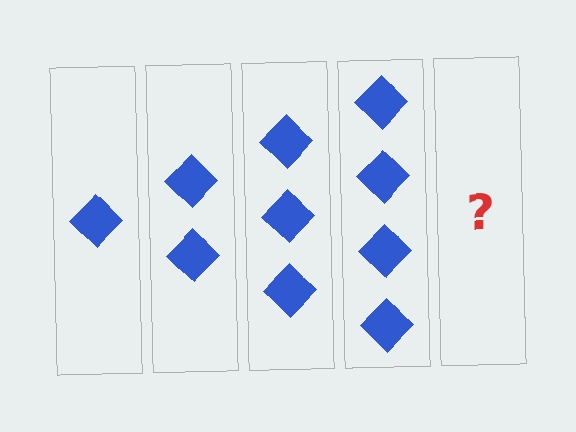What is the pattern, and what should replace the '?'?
The pattern is that each step adds one more diamond. The '?' should be 5 diamonds.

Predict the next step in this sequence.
The next step is 5 diamonds.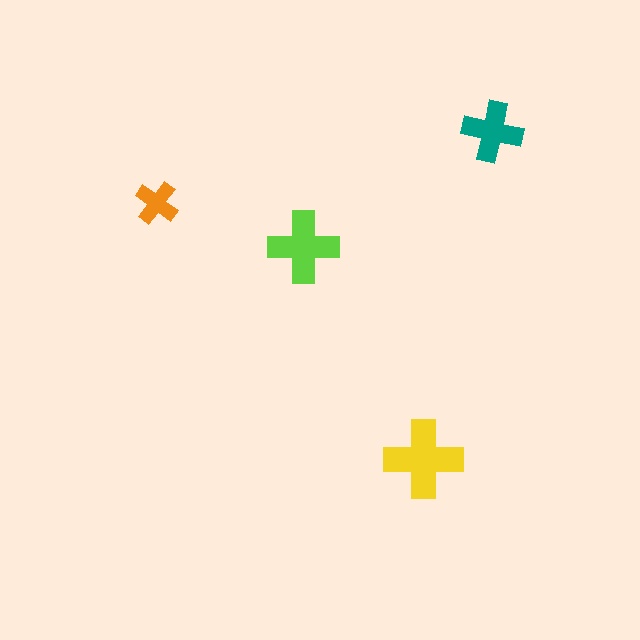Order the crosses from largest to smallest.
the yellow one, the lime one, the teal one, the orange one.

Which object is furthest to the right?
The teal cross is rightmost.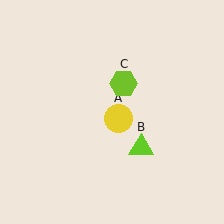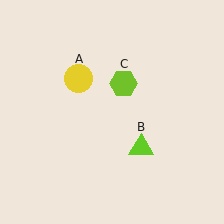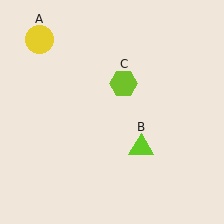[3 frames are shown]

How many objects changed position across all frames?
1 object changed position: yellow circle (object A).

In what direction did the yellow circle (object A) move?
The yellow circle (object A) moved up and to the left.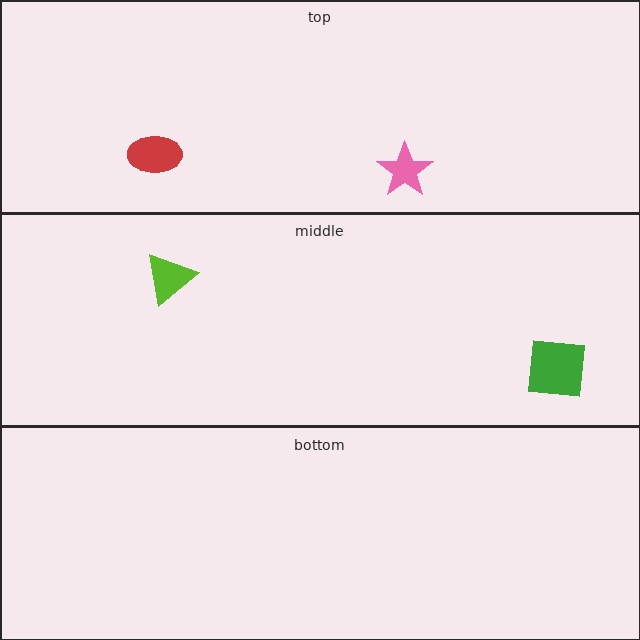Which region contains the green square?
The middle region.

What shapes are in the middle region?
The green square, the lime triangle.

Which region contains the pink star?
The top region.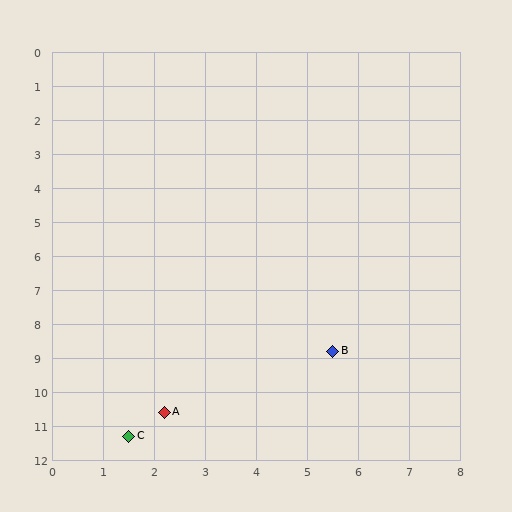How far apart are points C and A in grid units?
Points C and A are about 1.0 grid units apart.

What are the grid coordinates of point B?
Point B is at approximately (5.5, 8.8).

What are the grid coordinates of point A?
Point A is at approximately (2.2, 10.6).